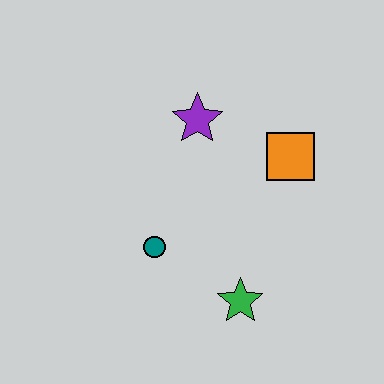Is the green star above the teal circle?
No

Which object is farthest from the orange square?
The teal circle is farthest from the orange square.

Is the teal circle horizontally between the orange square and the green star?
No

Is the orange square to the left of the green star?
No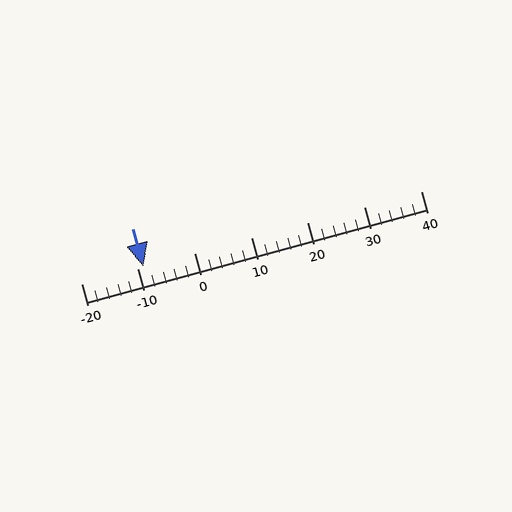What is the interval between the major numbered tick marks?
The major tick marks are spaced 10 units apart.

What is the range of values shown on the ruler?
The ruler shows values from -20 to 40.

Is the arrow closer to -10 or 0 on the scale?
The arrow is closer to -10.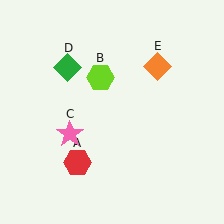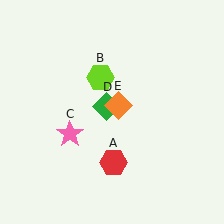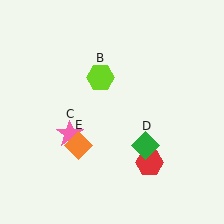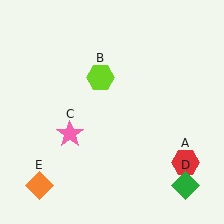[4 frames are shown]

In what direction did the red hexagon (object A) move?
The red hexagon (object A) moved right.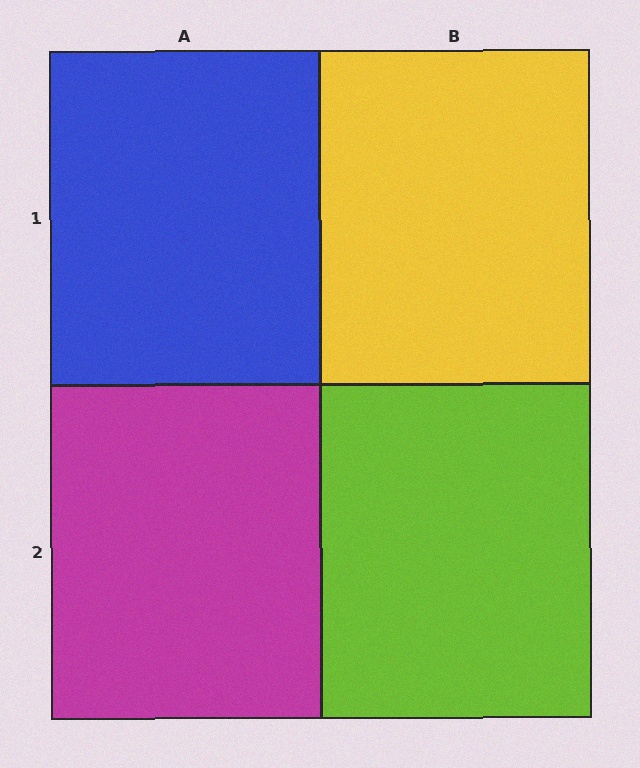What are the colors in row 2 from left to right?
Magenta, lime.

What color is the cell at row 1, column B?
Yellow.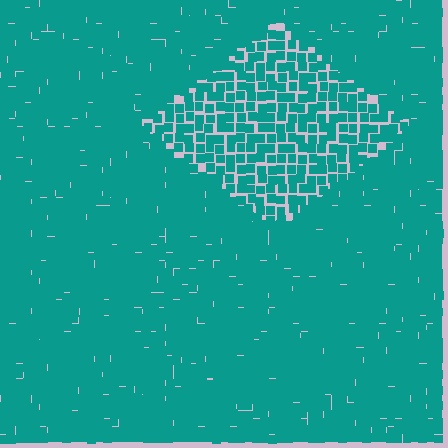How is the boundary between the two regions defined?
The boundary is defined by a change in element density (approximately 1.7x ratio). All elements are the same color, size, and shape.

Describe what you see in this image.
The image contains small teal elements arranged at two different densities. A diamond-shaped region is visible where the elements are less densely packed than the surrounding area.